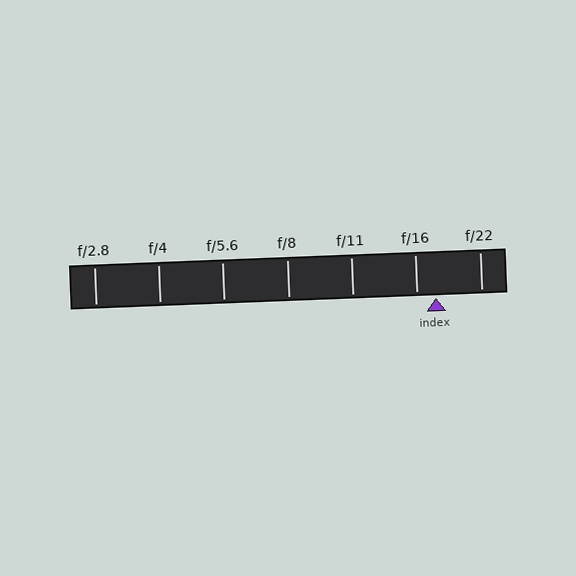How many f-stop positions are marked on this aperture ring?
There are 7 f-stop positions marked.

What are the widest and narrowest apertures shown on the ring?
The widest aperture shown is f/2.8 and the narrowest is f/22.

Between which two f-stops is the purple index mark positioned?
The index mark is between f/16 and f/22.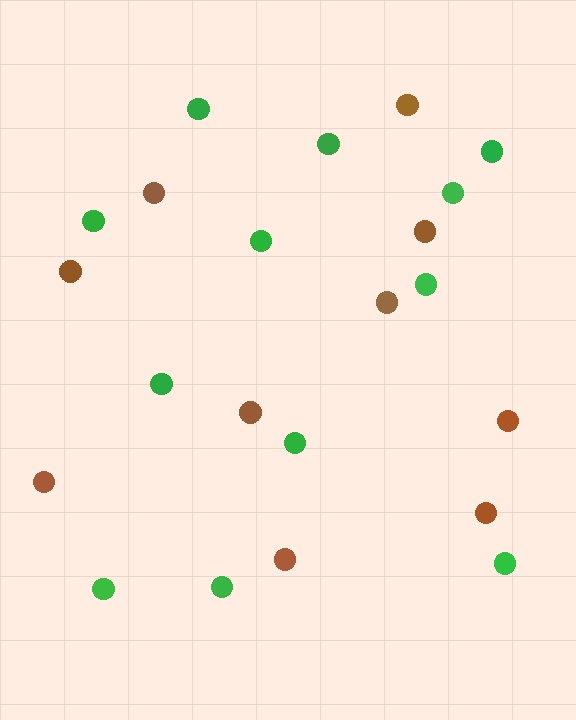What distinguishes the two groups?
There are 2 groups: one group of green circles (12) and one group of brown circles (10).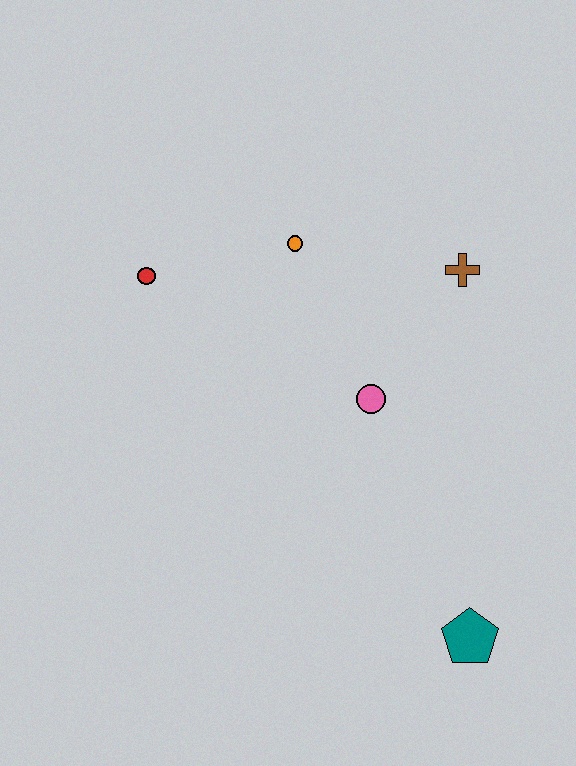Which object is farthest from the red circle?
The teal pentagon is farthest from the red circle.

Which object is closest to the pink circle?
The brown cross is closest to the pink circle.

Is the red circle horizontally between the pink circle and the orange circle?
No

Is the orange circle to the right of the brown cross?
No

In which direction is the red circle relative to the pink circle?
The red circle is to the left of the pink circle.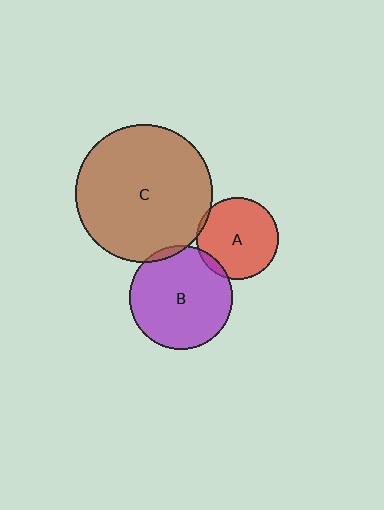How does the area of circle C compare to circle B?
Approximately 1.8 times.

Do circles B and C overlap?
Yes.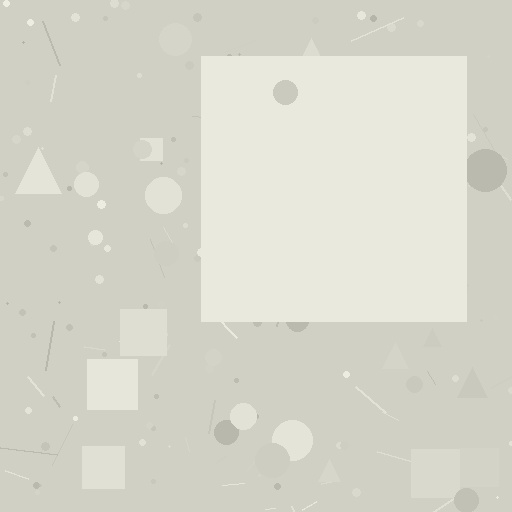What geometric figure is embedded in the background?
A square is embedded in the background.